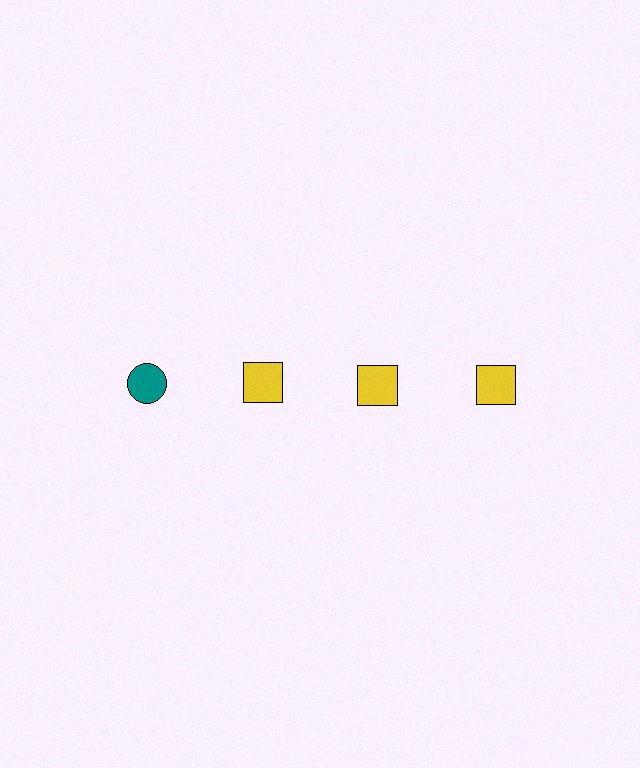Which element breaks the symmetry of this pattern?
The teal circle in the top row, leftmost column breaks the symmetry. All other shapes are yellow squares.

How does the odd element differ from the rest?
It differs in both color (teal instead of yellow) and shape (circle instead of square).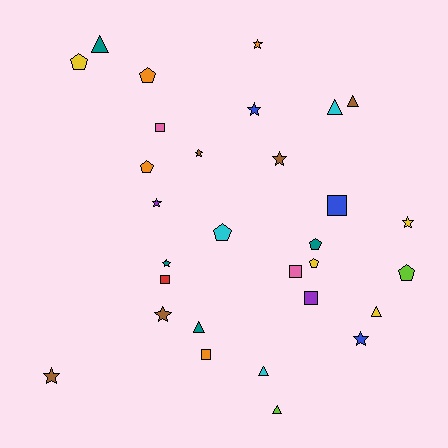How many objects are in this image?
There are 30 objects.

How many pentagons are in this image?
There are 7 pentagons.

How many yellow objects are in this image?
There are 4 yellow objects.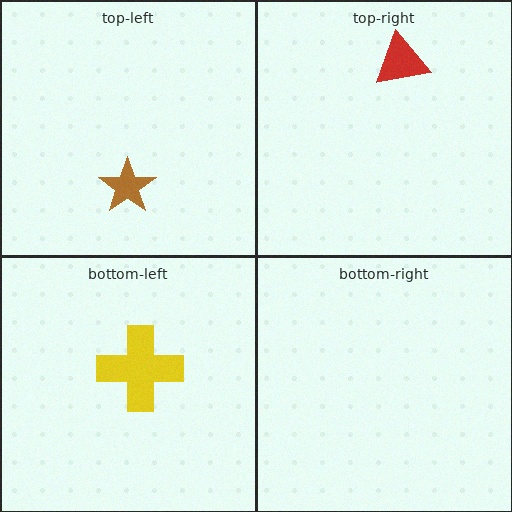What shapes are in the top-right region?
The red triangle.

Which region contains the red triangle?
The top-right region.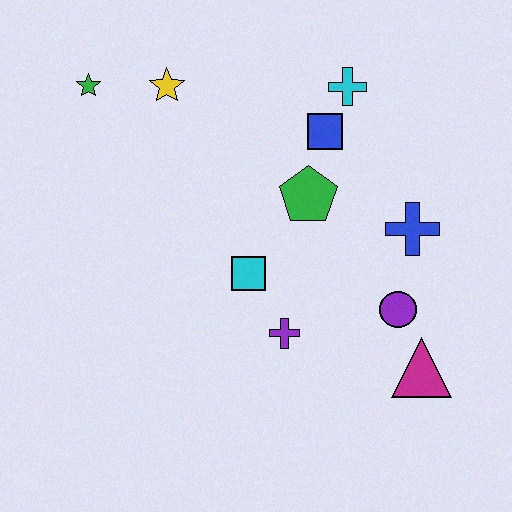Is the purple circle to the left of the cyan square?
No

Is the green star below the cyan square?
No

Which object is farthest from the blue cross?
The green star is farthest from the blue cross.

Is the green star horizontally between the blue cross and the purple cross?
No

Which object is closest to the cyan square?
The purple cross is closest to the cyan square.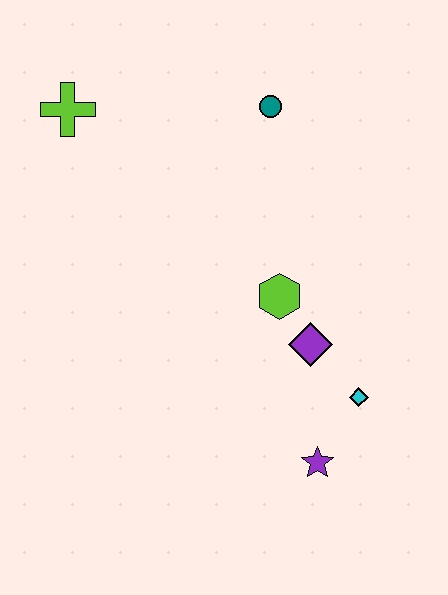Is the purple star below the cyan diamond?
Yes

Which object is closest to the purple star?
The cyan diamond is closest to the purple star.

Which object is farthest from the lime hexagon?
The lime cross is farthest from the lime hexagon.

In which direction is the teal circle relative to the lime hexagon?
The teal circle is above the lime hexagon.